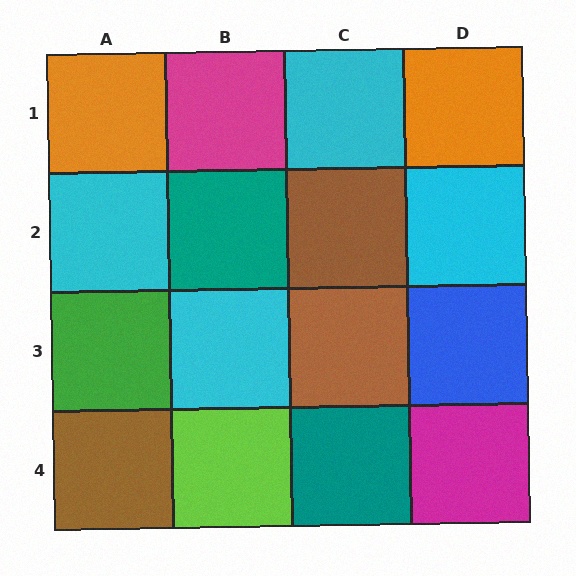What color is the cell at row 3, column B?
Cyan.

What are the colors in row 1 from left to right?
Orange, magenta, cyan, orange.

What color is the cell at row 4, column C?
Teal.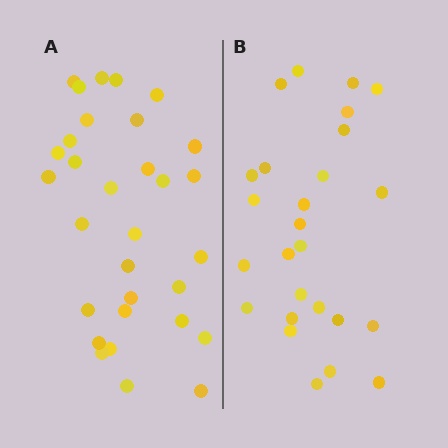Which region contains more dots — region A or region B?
Region A (the left region) has more dots.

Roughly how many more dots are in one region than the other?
Region A has about 5 more dots than region B.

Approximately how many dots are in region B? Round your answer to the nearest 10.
About 30 dots. (The exact count is 26, which rounds to 30.)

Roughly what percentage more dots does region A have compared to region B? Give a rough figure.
About 20% more.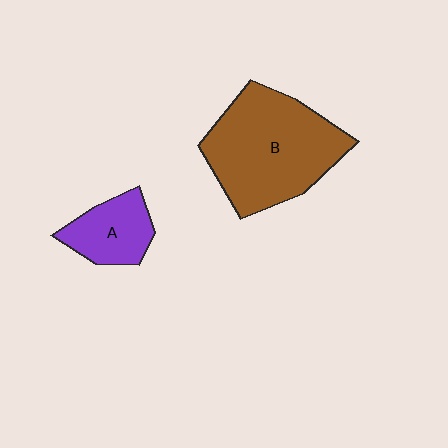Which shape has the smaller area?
Shape A (purple).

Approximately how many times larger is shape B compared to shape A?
Approximately 2.5 times.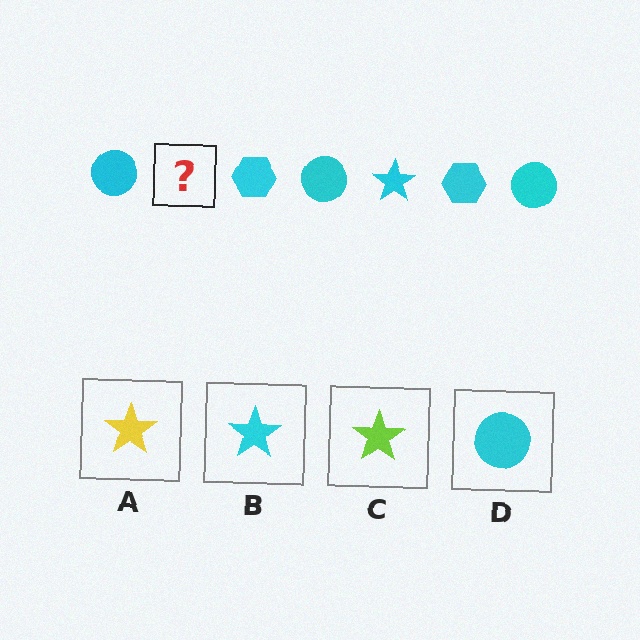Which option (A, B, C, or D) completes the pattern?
B.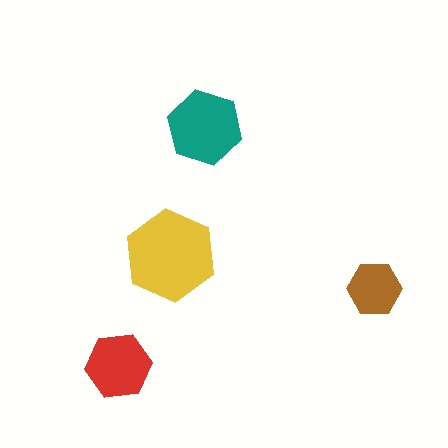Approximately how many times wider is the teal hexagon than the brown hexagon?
About 1.5 times wider.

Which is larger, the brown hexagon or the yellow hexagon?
The yellow one.